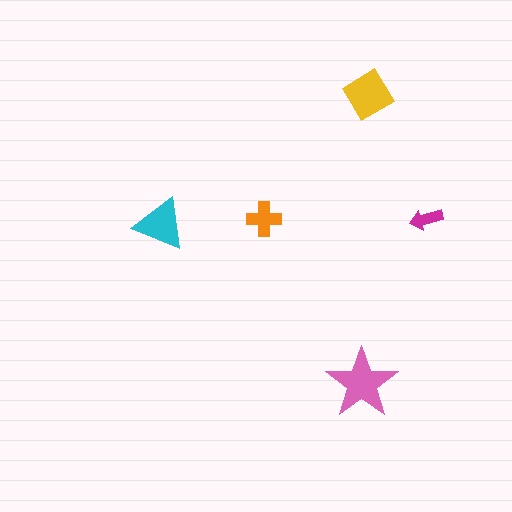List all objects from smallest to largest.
The magenta arrow, the orange cross, the cyan triangle, the yellow diamond, the pink star.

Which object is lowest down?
The pink star is bottommost.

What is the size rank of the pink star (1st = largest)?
1st.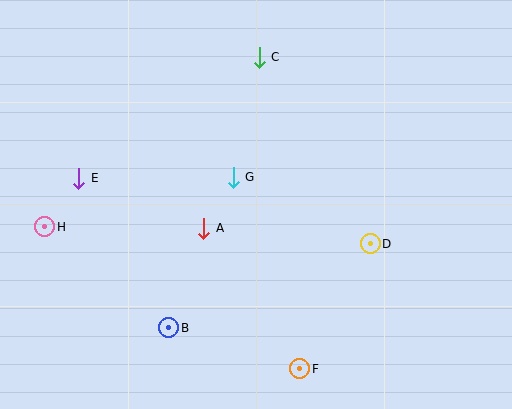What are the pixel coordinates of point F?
Point F is at (300, 369).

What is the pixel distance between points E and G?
The distance between E and G is 155 pixels.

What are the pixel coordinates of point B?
Point B is at (169, 328).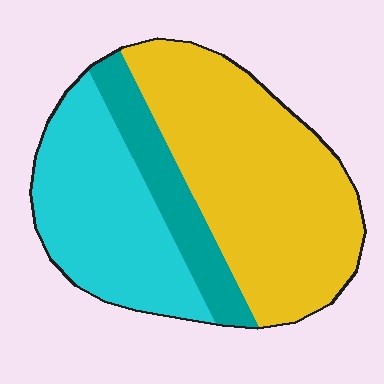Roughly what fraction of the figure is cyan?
Cyan takes up about one third (1/3) of the figure.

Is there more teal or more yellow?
Yellow.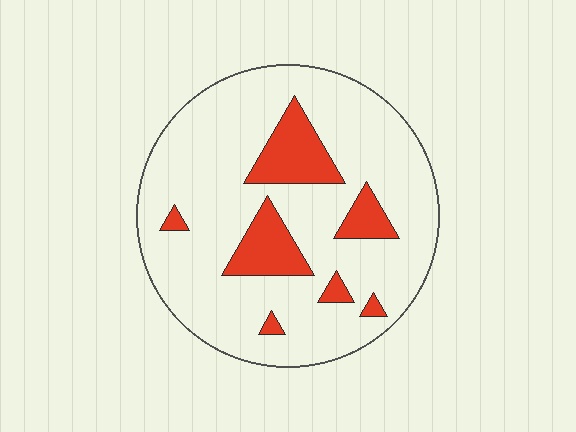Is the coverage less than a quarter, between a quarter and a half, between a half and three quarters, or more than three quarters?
Less than a quarter.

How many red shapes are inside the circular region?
7.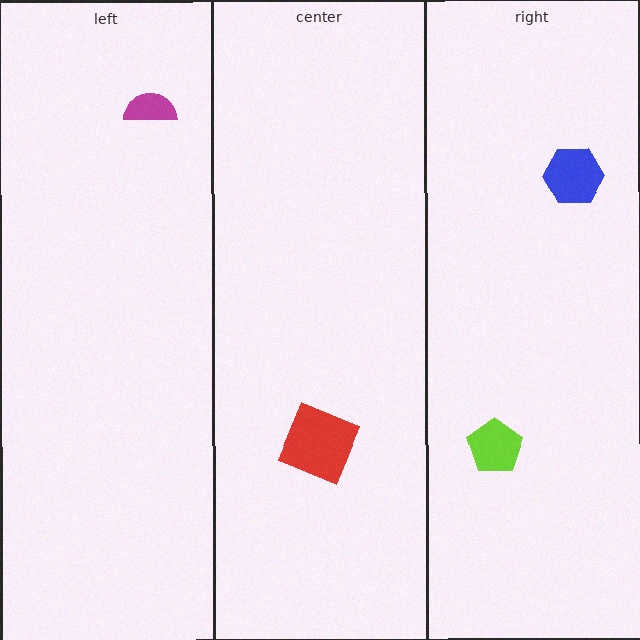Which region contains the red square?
The center region.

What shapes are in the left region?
The magenta semicircle.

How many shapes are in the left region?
1.